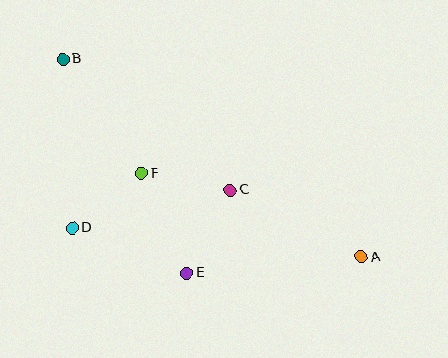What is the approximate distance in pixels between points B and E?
The distance between B and E is approximately 247 pixels.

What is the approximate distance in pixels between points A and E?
The distance between A and E is approximately 175 pixels.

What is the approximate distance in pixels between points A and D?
The distance between A and D is approximately 290 pixels.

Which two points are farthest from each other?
Points A and B are farthest from each other.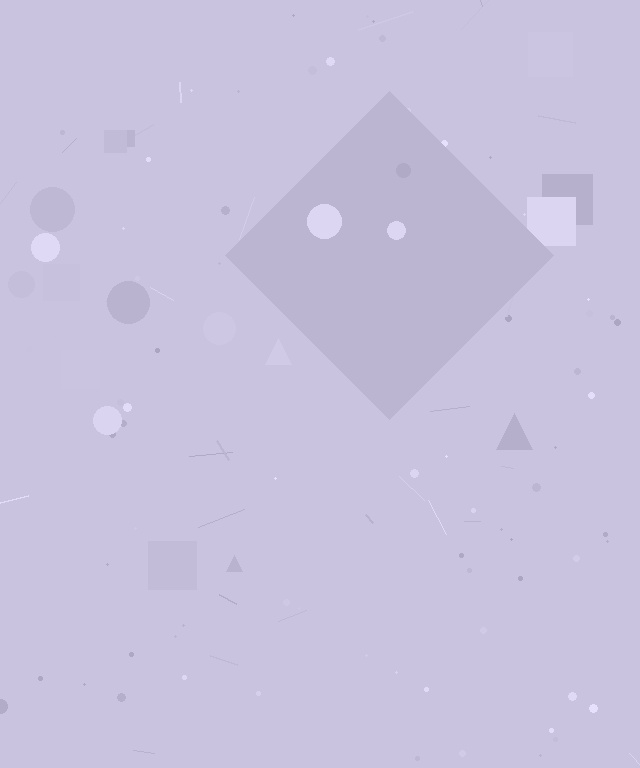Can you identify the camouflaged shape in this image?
The camouflaged shape is a diamond.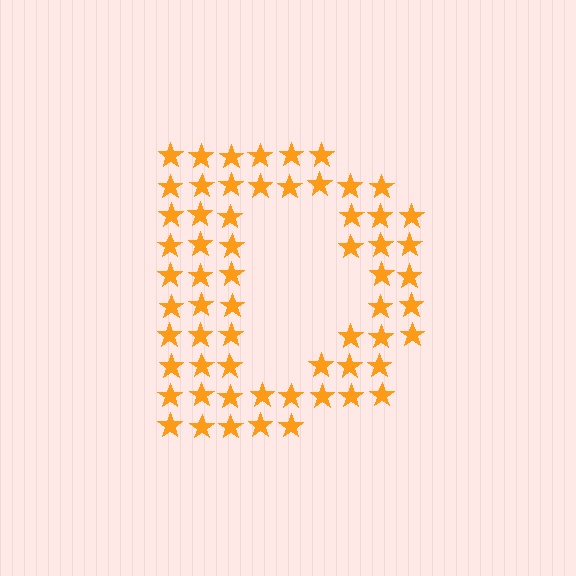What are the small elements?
The small elements are stars.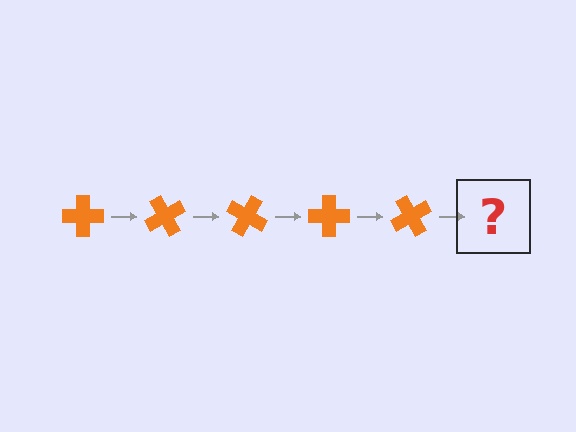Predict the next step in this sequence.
The next step is an orange cross rotated 300 degrees.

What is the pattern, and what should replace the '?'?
The pattern is that the cross rotates 60 degrees each step. The '?' should be an orange cross rotated 300 degrees.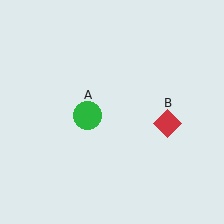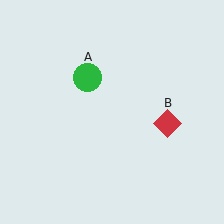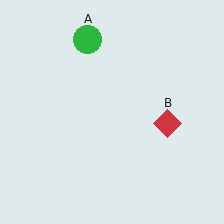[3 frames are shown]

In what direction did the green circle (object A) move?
The green circle (object A) moved up.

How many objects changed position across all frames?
1 object changed position: green circle (object A).